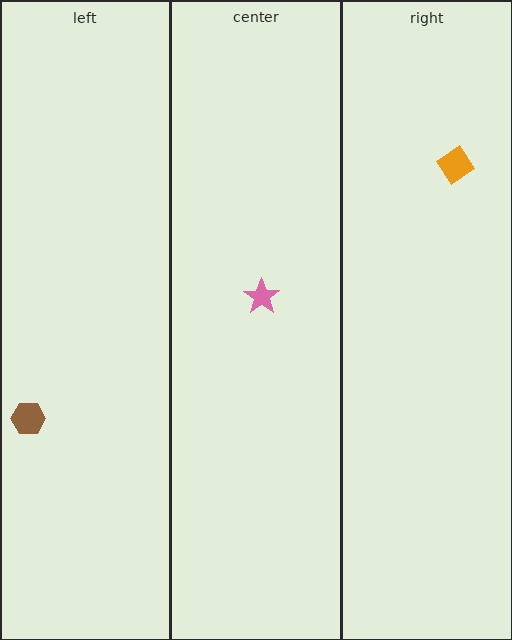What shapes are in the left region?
The brown hexagon.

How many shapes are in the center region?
1.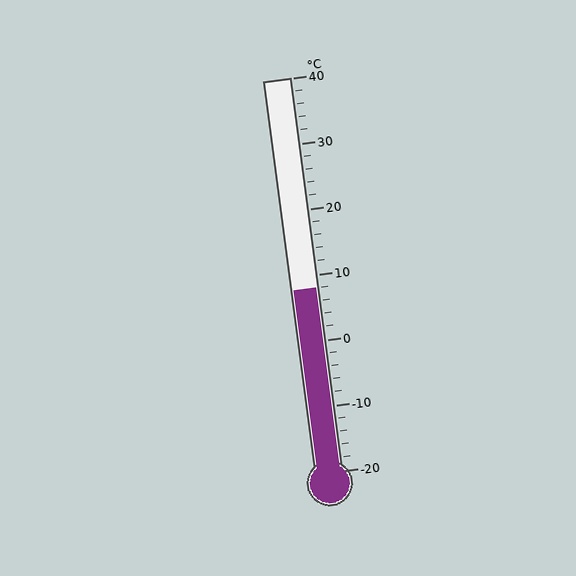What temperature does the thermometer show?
The thermometer shows approximately 8°C.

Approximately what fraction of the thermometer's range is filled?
The thermometer is filled to approximately 45% of its range.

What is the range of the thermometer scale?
The thermometer scale ranges from -20°C to 40°C.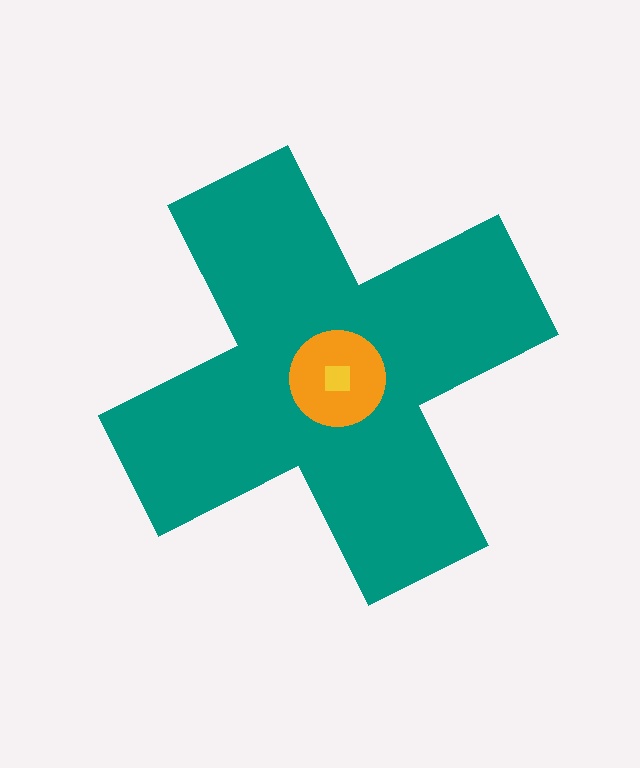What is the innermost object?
The yellow square.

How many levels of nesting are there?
3.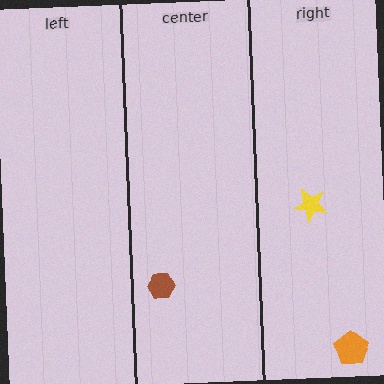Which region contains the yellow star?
The right region.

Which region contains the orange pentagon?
The right region.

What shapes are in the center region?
The brown hexagon.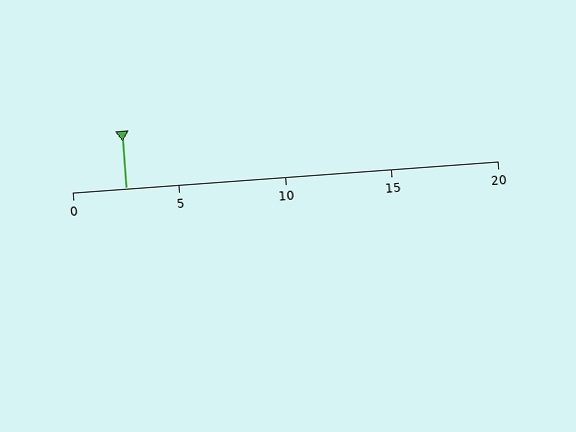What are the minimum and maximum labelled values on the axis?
The axis runs from 0 to 20.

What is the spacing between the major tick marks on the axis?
The major ticks are spaced 5 apart.